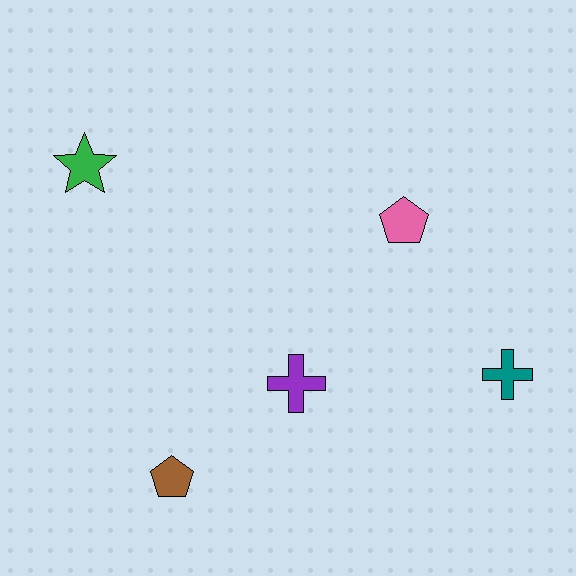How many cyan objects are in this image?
There are no cyan objects.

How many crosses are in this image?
There are 2 crosses.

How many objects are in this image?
There are 5 objects.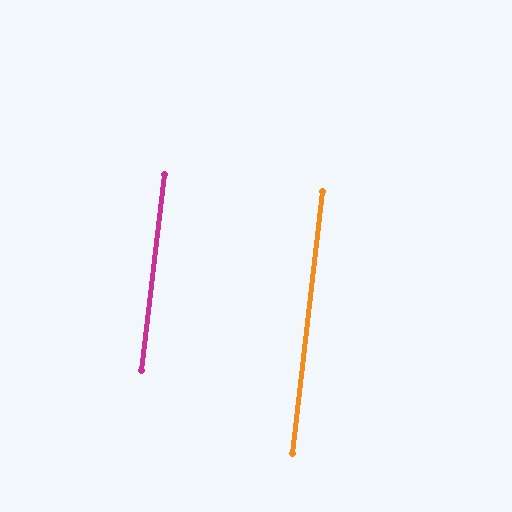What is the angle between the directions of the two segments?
Approximately 0 degrees.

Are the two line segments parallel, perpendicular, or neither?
Parallel — their directions differ by only 0.2°.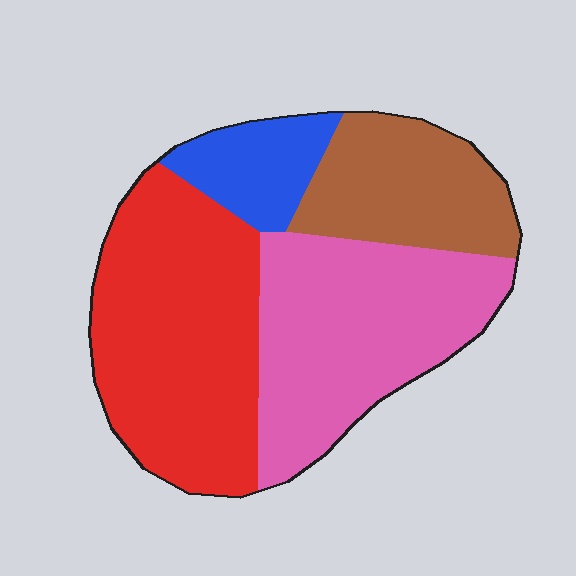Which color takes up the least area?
Blue, at roughly 10%.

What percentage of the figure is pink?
Pink takes up about one third (1/3) of the figure.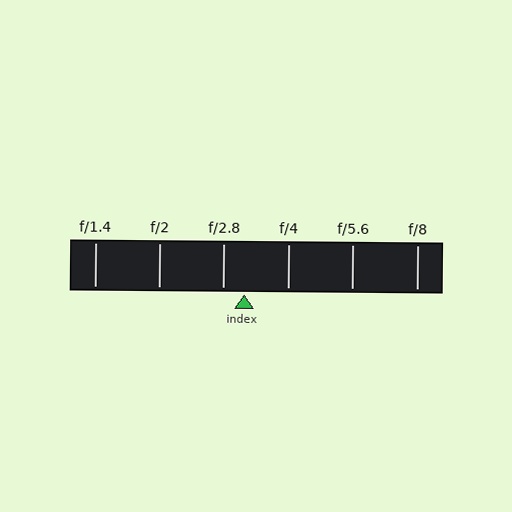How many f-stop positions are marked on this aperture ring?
There are 6 f-stop positions marked.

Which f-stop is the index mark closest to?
The index mark is closest to f/2.8.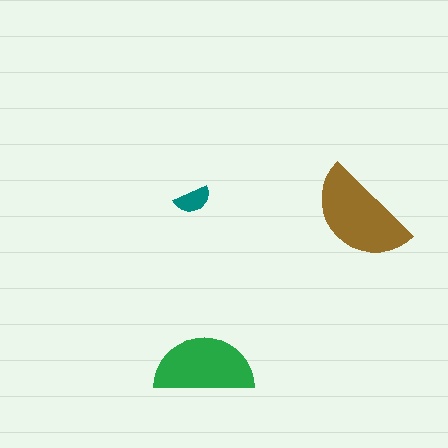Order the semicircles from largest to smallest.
the brown one, the green one, the teal one.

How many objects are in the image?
There are 3 objects in the image.